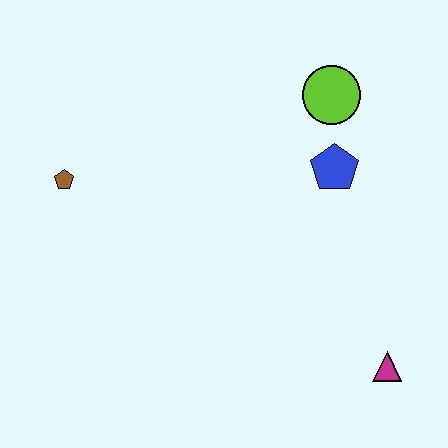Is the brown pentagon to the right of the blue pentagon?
No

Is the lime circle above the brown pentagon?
Yes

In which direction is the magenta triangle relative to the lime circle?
The magenta triangle is below the lime circle.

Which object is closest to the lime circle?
The blue pentagon is closest to the lime circle.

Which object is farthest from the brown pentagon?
The magenta triangle is farthest from the brown pentagon.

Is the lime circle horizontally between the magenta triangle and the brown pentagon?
Yes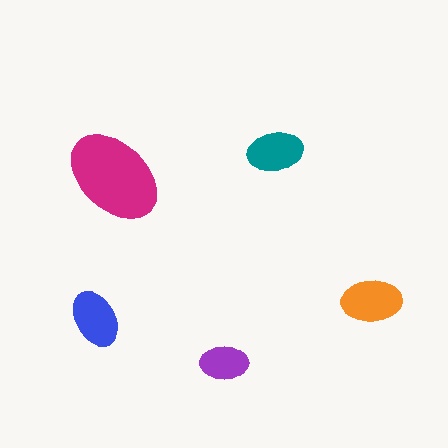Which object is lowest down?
The purple ellipse is bottommost.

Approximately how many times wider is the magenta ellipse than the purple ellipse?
About 2 times wider.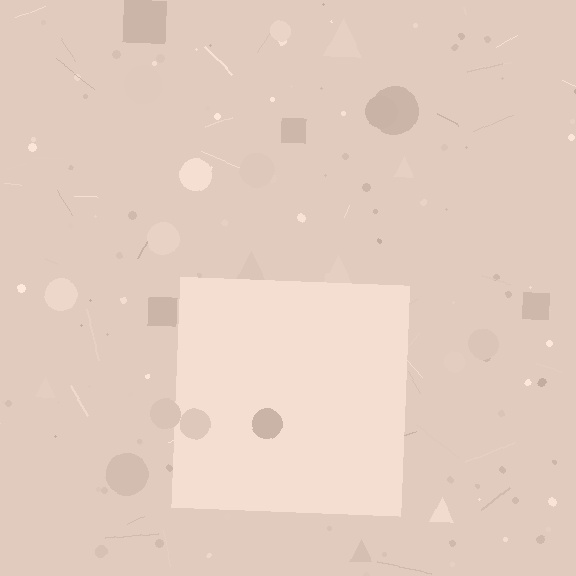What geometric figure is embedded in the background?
A square is embedded in the background.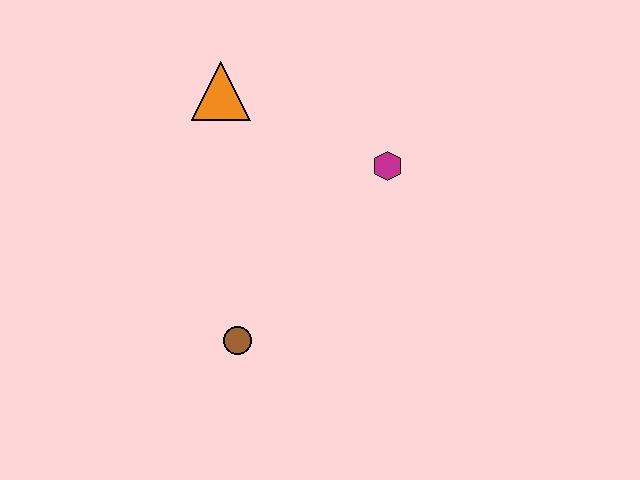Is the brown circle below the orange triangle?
Yes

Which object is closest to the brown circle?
The magenta hexagon is closest to the brown circle.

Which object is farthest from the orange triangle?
The brown circle is farthest from the orange triangle.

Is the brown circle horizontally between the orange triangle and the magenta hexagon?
Yes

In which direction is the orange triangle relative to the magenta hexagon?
The orange triangle is to the left of the magenta hexagon.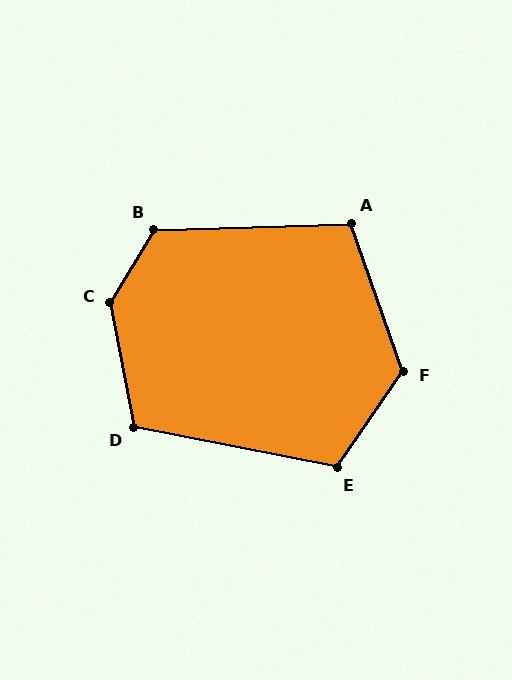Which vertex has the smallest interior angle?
A, at approximately 108 degrees.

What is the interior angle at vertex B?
Approximately 123 degrees (obtuse).